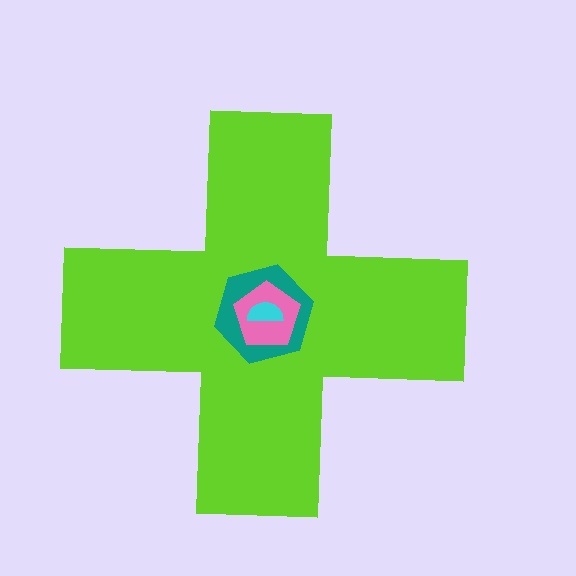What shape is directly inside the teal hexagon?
The pink pentagon.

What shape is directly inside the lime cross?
The teal hexagon.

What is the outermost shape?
The lime cross.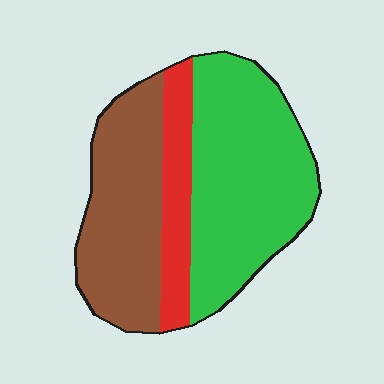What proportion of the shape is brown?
Brown covers 35% of the shape.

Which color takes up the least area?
Red, at roughly 15%.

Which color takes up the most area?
Green, at roughly 50%.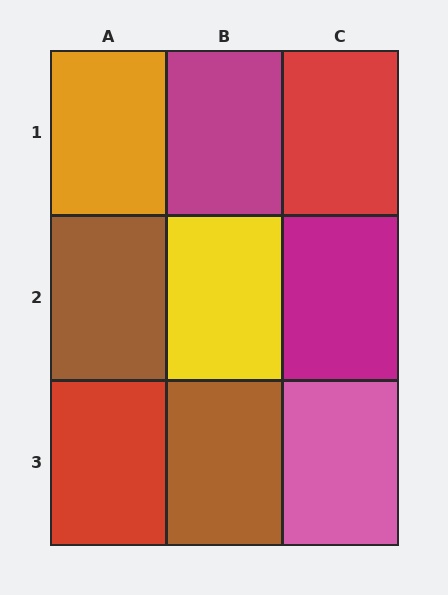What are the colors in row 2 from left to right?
Brown, yellow, magenta.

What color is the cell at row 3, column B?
Brown.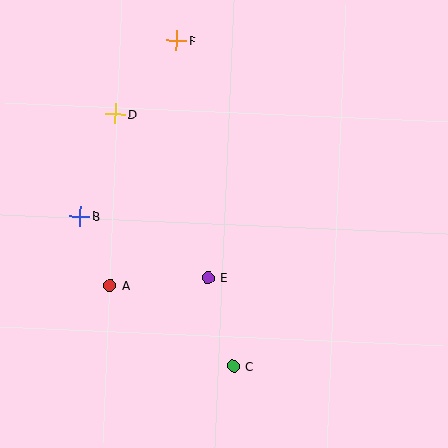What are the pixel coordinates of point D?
Point D is at (115, 114).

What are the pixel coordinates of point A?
Point A is at (110, 285).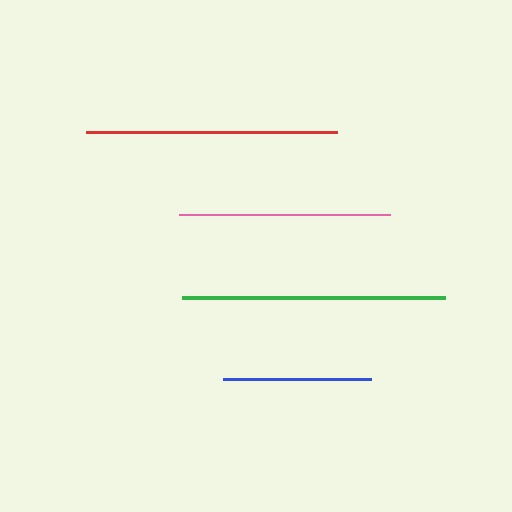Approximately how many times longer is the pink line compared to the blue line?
The pink line is approximately 1.4 times the length of the blue line.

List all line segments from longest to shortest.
From longest to shortest: green, red, pink, blue.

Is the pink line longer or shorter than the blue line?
The pink line is longer than the blue line.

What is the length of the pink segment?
The pink segment is approximately 211 pixels long.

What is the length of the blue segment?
The blue segment is approximately 148 pixels long.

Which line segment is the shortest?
The blue line is the shortest at approximately 148 pixels.